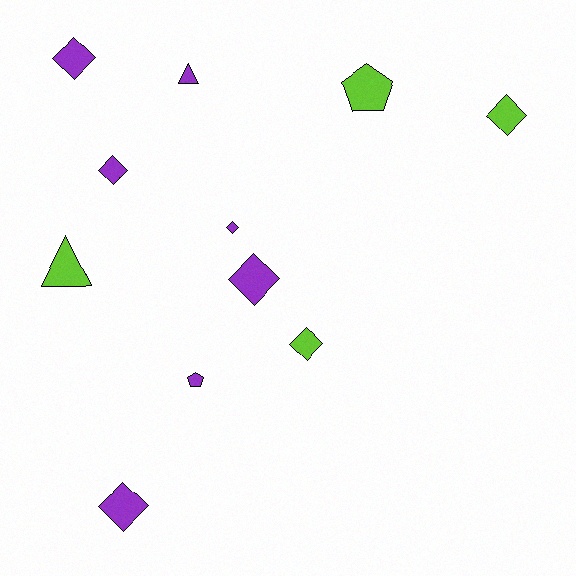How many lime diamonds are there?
There are 2 lime diamonds.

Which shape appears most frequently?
Diamond, with 7 objects.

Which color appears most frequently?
Purple, with 7 objects.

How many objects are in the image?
There are 11 objects.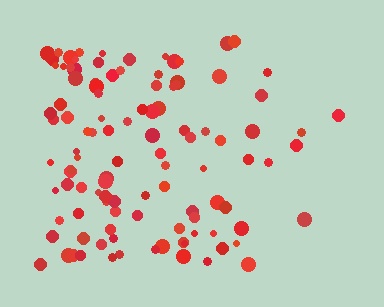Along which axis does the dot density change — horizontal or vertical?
Horizontal.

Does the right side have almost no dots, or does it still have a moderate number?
Still a moderate number, just noticeably fewer than the left.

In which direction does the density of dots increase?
From right to left, with the left side densest.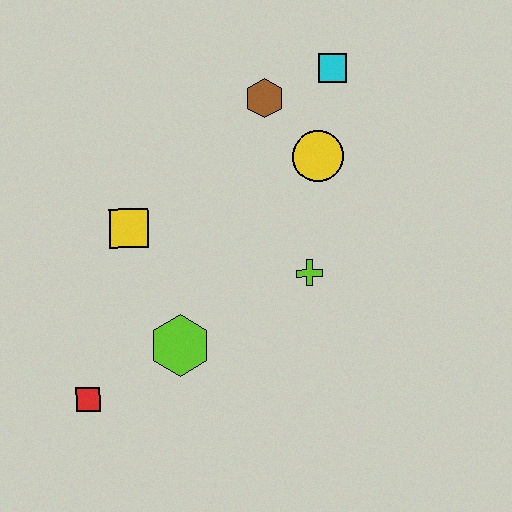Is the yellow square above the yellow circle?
No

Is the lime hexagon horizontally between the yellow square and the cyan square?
Yes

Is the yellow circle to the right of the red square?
Yes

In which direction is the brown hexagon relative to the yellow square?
The brown hexagon is to the right of the yellow square.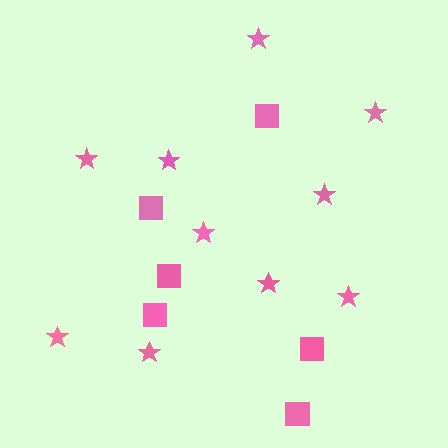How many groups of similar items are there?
There are 2 groups: one group of stars (10) and one group of squares (6).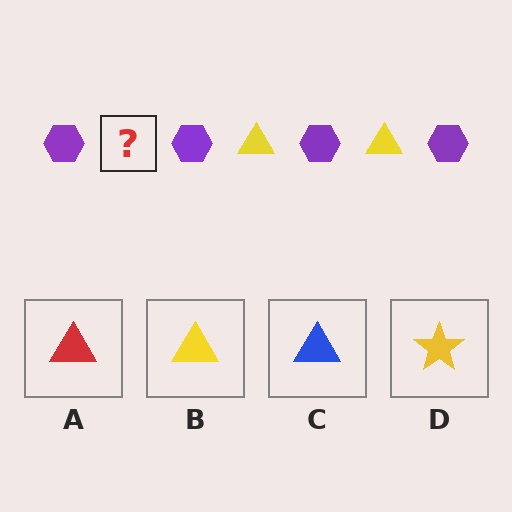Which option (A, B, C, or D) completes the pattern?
B.